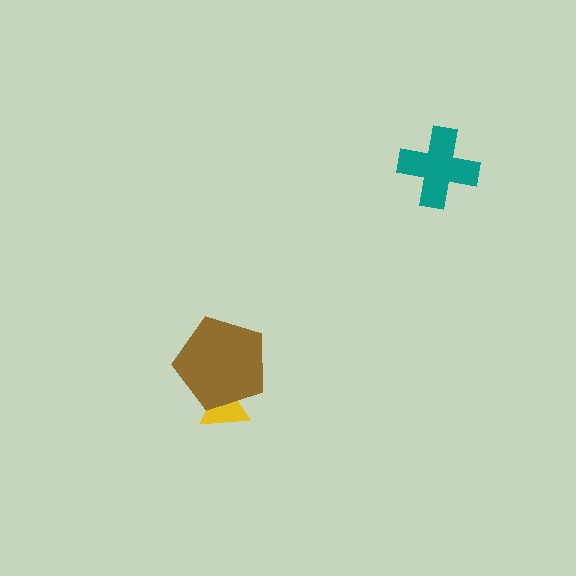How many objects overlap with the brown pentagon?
1 object overlaps with the brown pentagon.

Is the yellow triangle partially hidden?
Yes, it is partially covered by another shape.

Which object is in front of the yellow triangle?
The brown pentagon is in front of the yellow triangle.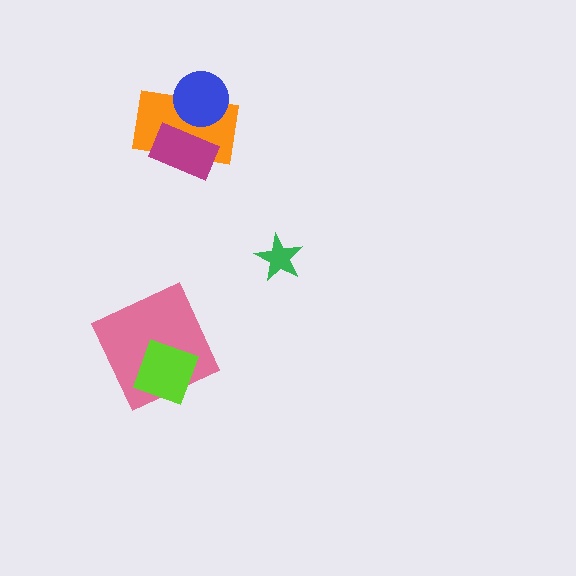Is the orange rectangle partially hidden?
Yes, it is partially covered by another shape.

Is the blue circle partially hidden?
No, no other shape covers it.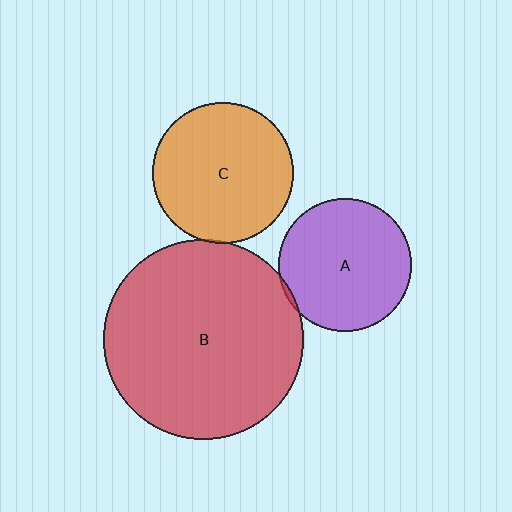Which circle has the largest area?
Circle B (red).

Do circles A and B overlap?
Yes.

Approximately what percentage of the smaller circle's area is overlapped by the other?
Approximately 5%.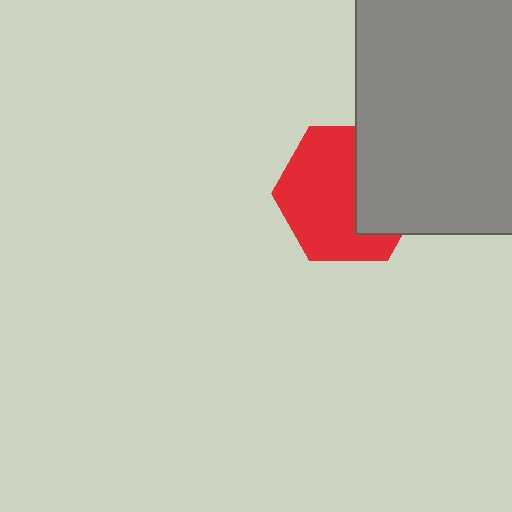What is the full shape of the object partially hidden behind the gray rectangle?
The partially hidden object is a red hexagon.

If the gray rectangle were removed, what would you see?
You would see the complete red hexagon.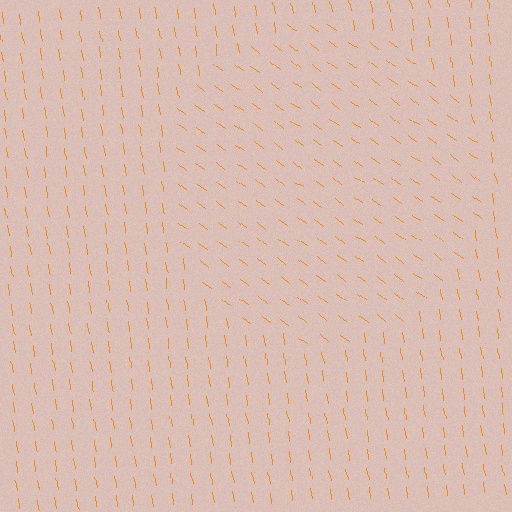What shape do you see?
I see a circle.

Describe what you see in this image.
The image is filled with small orange line segments. A circle region in the image has lines oriented differently from the surrounding lines, creating a visible texture boundary.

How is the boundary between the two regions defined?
The boundary is defined purely by a change in line orientation (approximately 45 degrees difference). All lines are the same color and thickness.